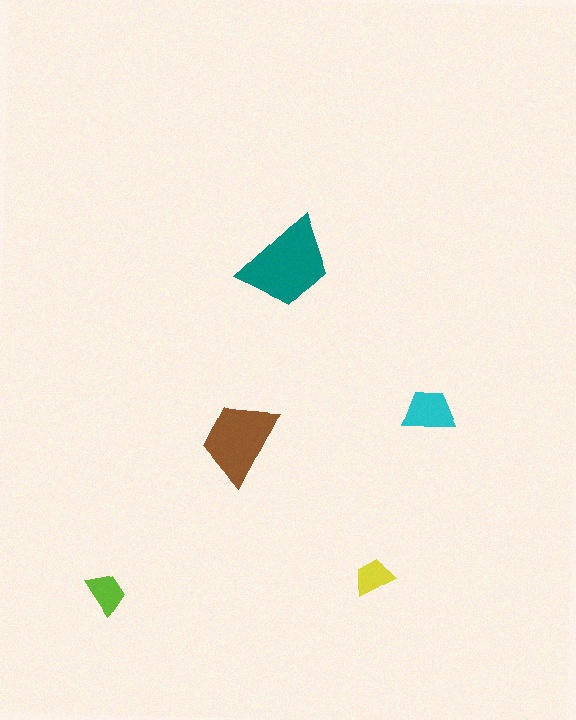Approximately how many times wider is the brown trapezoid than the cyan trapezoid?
About 1.5 times wider.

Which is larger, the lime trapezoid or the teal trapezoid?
The teal one.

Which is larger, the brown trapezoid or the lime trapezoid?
The brown one.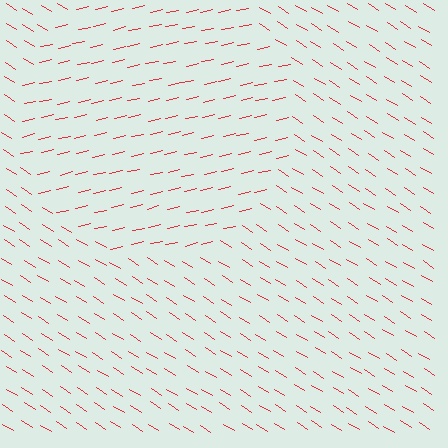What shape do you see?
I see a circle.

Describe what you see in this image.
The image is filled with small red line segments. A circle region in the image has lines oriented differently from the surrounding lines, creating a visible texture boundary.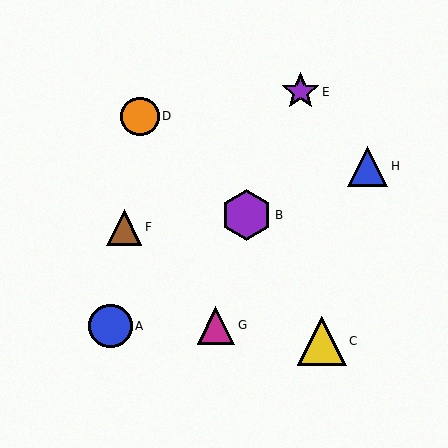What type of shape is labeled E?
Shape E is a purple star.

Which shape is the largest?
The purple hexagon (labeled B) is the largest.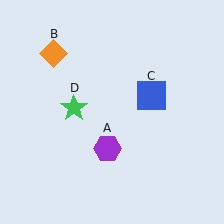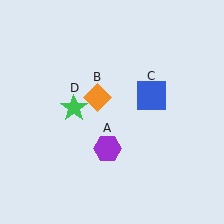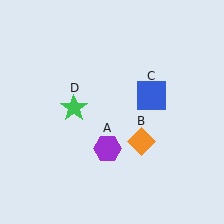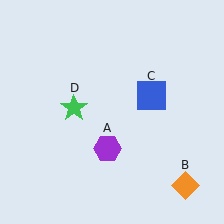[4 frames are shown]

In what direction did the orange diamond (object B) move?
The orange diamond (object B) moved down and to the right.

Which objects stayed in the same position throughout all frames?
Purple hexagon (object A) and blue square (object C) and green star (object D) remained stationary.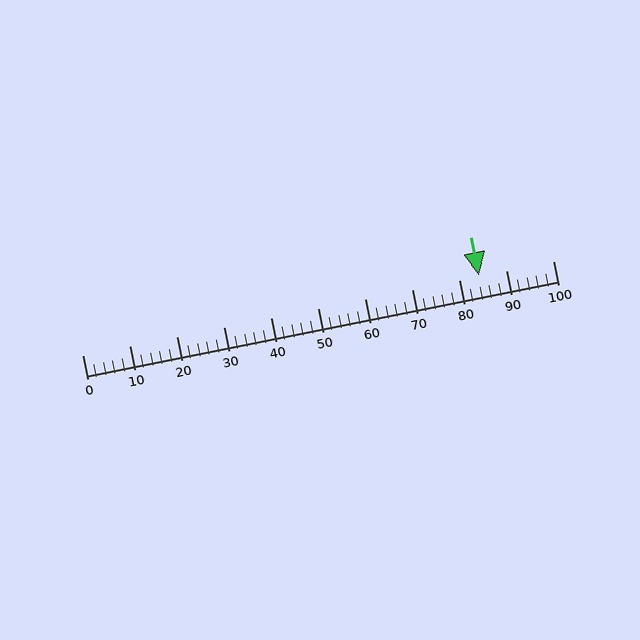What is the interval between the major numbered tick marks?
The major tick marks are spaced 10 units apart.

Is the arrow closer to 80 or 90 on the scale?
The arrow is closer to 80.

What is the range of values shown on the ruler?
The ruler shows values from 0 to 100.